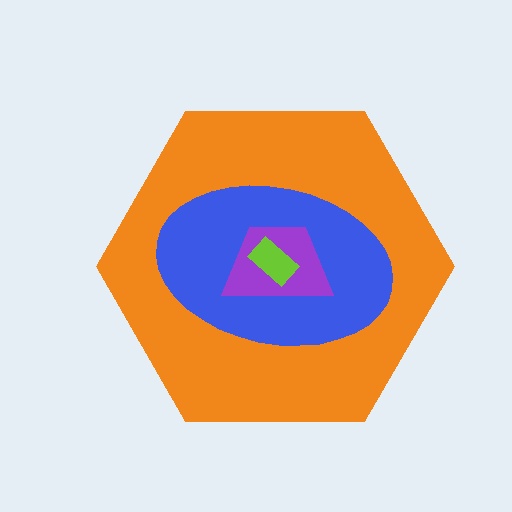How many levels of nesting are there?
4.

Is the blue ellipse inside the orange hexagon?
Yes.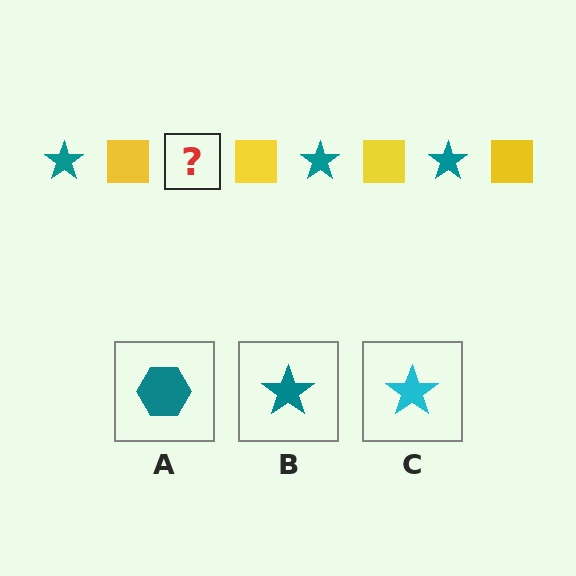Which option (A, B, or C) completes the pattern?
B.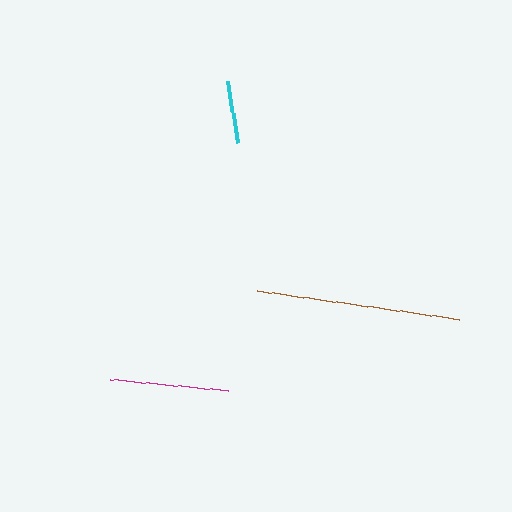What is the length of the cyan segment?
The cyan segment is approximately 64 pixels long.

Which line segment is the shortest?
The cyan line is the shortest at approximately 64 pixels.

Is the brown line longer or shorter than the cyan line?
The brown line is longer than the cyan line.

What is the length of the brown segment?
The brown segment is approximately 203 pixels long.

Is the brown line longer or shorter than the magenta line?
The brown line is longer than the magenta line.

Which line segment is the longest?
The brown line is the longest at approximately 203 pixels.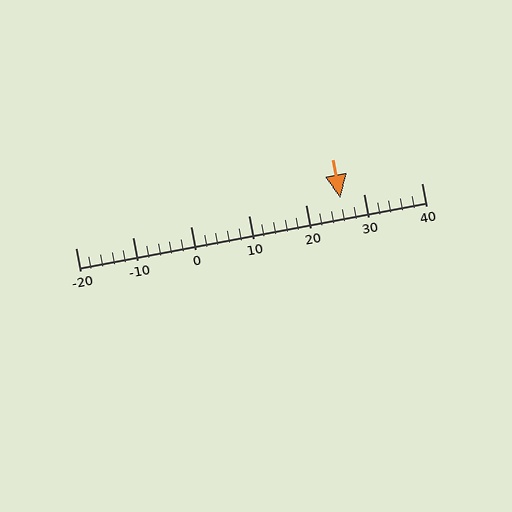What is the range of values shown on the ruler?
The ruler shows values from -20 to 40.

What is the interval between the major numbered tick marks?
The major tick marks are spaced 10 units apart.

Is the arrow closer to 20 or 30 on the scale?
The arrow is closer to 30.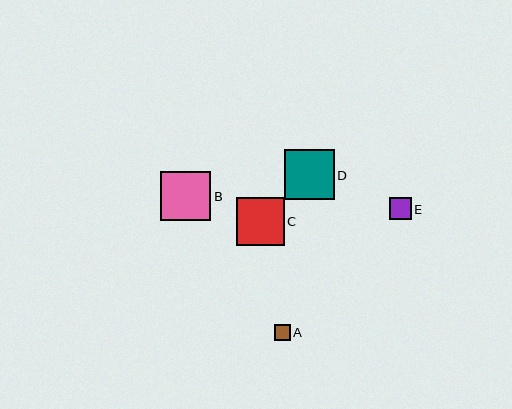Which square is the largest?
Square D is the largest with a size of approximately 50 pixels.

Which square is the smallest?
Square A is the smallest with a size of approximately 15 pixels.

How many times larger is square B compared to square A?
Square B is approximately 3.3 times the size of square A.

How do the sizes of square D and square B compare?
Square D and square B are approximately the same size.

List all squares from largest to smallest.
From largest to smallest: D, B, C, E, A.